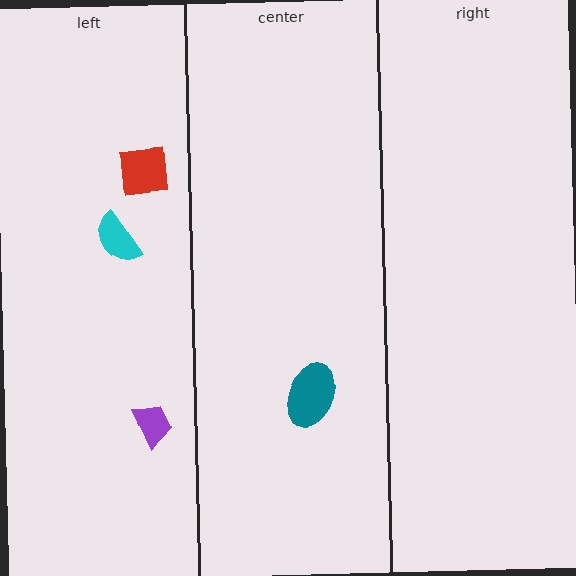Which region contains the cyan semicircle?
The left region.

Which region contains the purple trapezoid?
The left region.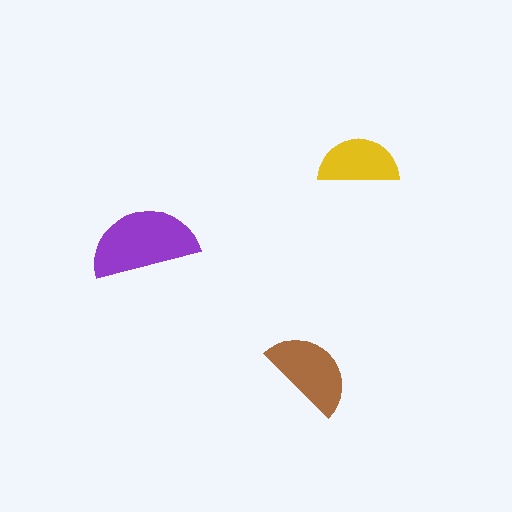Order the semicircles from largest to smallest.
the purple one, the brown one, the yellow one.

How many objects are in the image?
There are 3 objects in the image.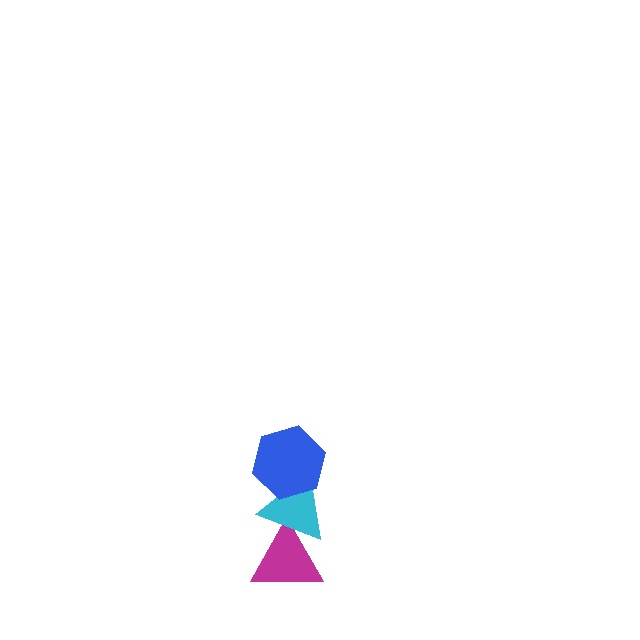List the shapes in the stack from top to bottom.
From top to bottom: the blue hexagon, the cyan triangle, the magenta triangle.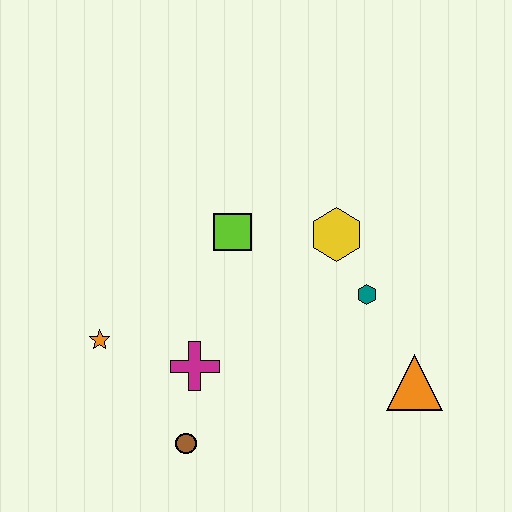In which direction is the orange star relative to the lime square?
The orange star is to the left of the lime square.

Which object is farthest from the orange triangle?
The orange star is farthest from the orange triangle.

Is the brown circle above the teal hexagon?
No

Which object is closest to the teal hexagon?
The yellow hexagon is closest to the teal hexagon.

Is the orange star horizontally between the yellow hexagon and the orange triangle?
No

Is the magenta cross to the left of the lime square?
Yes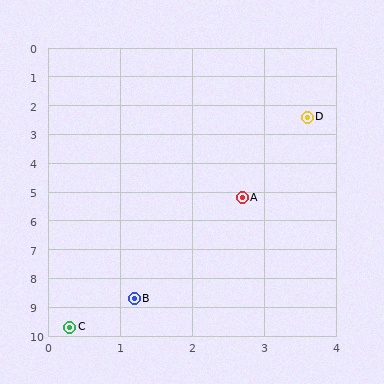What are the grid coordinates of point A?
Point A is at approximately (2.7, 5.2).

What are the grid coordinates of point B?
Point B is at approximately (1.2, 8.7).